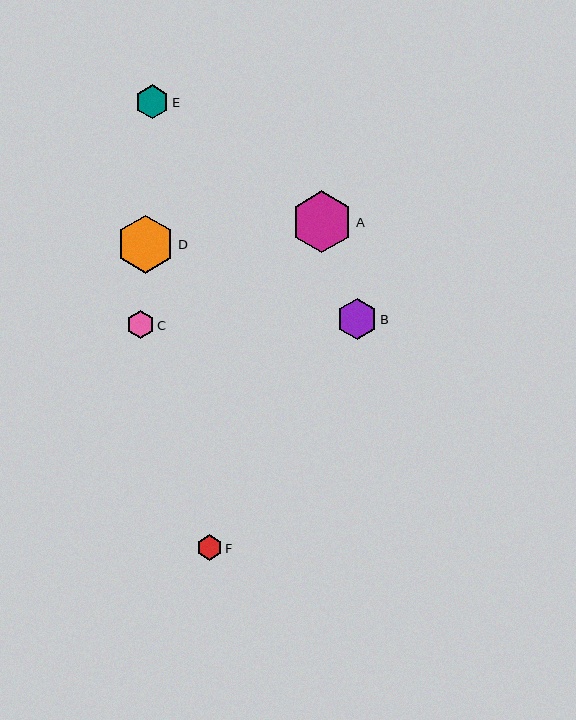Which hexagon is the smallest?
Hexagon F is the smallest with a size of approximately 26 pixels.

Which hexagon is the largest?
Hexagon A is the largest with a size of approximately 62 pixels.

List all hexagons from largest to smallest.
From largest to smallest: A, D, B, E, C, F.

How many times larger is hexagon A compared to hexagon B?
Hexagon A is approximately 1.5 times the size of hexagon B.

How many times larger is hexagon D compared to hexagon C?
Hexagon D is approximately 2.1 times the size of hexagon C.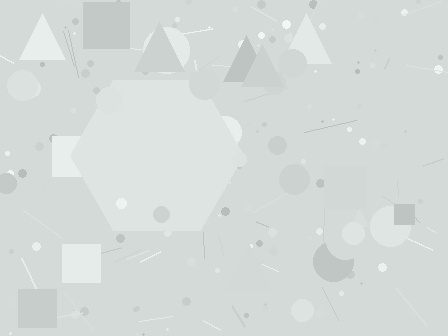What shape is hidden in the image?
A hexagon is hidden in the image.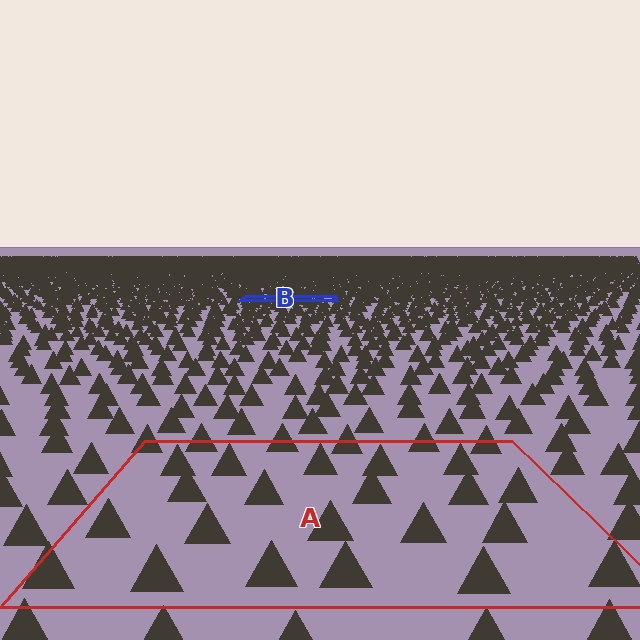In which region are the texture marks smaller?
The texture marks are smaller in region B, because it is farther away.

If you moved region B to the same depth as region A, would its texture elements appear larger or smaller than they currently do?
They would appear larger. At a closer depth, the same texture elements are projected at a bigger on-screen size.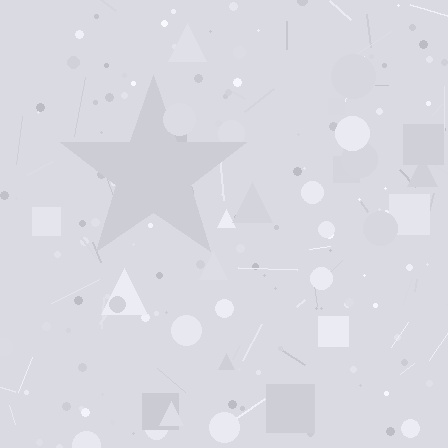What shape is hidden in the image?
A star is hidden in the image.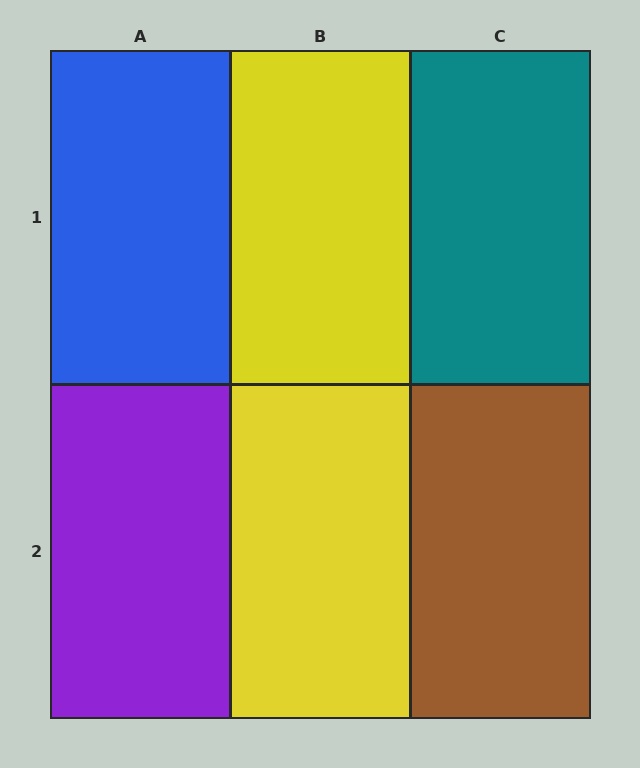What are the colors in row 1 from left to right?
Blue, yellow, teal.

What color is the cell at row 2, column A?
Purple.